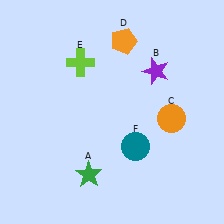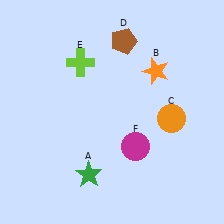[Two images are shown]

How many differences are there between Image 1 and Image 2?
There are 3 differences between the two images.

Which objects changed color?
B changed from purple to orange. D changed from orange to brown. F changed from teal to magenta.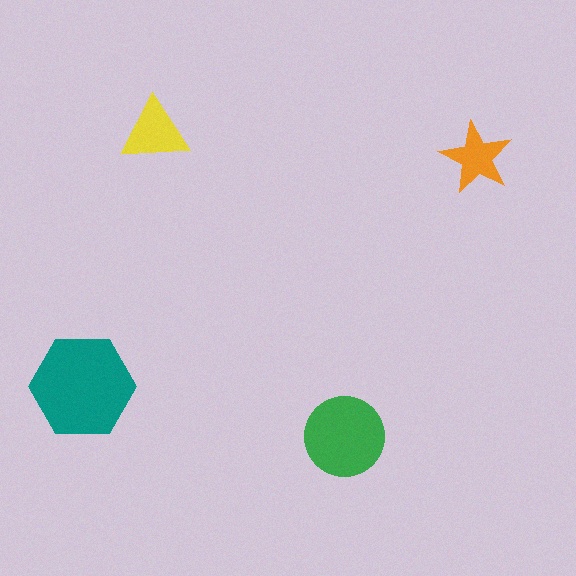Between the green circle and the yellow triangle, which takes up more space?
The green circle.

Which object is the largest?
The teal hexagon.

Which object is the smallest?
The orange star.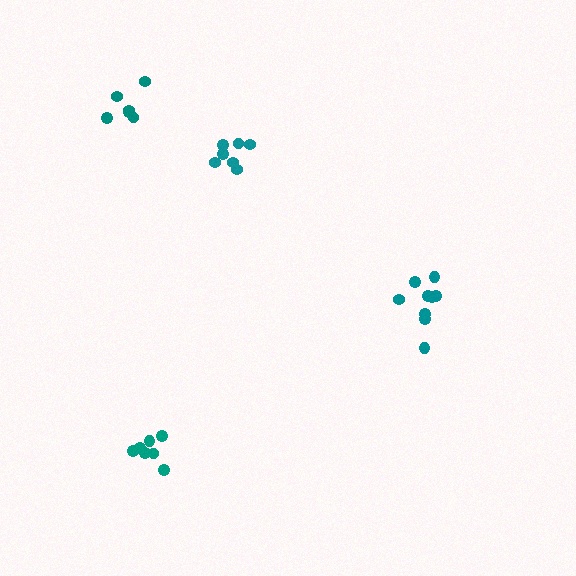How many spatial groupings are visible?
There are 4 spatial groupings.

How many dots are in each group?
Group 1: 9 dots, Group 2: 7 dots, Group 3: 6 dots, Group 4: 7 dots (29 total).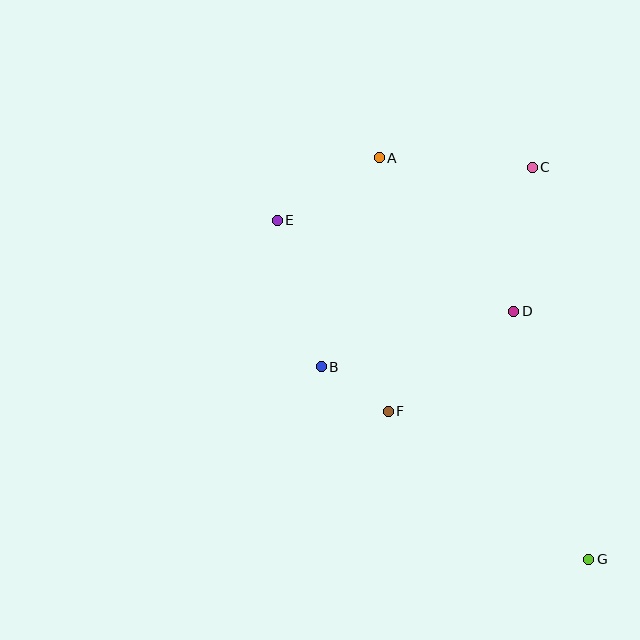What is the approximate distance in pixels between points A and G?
The distance between A and G is approximately 453 pixels.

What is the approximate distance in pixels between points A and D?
The distance between A and D is approximately 204 pixels.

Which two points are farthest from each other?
Points E and G are farthest from each other.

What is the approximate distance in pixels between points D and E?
The distance between D and E is approximately 253 pixels.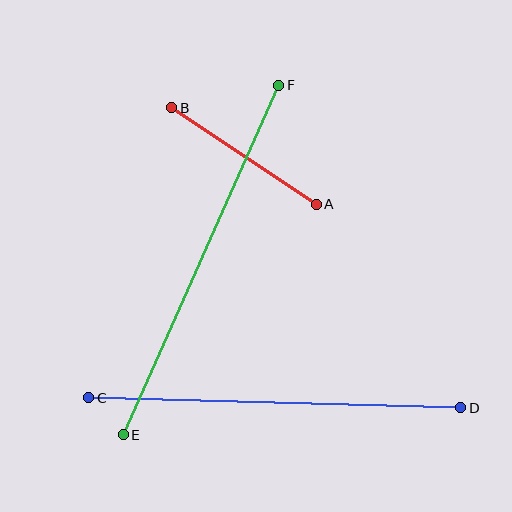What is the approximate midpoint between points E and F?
The midpoint is at approximately (201, 260) pixels.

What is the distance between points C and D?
The distance is approximately 372 pixels.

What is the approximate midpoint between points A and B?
The midpoint is at approximately (244, 156) pixels.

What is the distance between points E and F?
The distance is approximately 383 pixels.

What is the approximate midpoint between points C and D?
The midpoint is at approximately (275, 403) pixels.